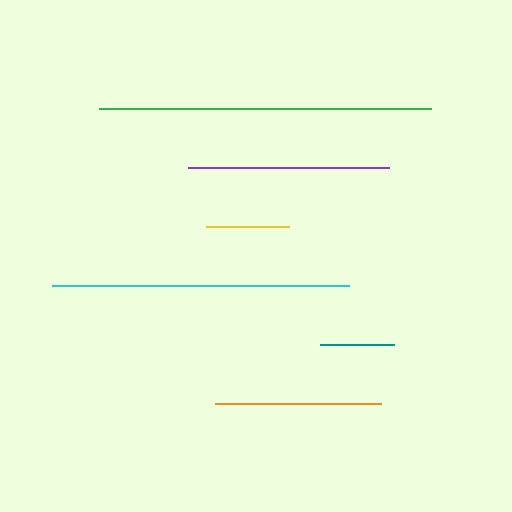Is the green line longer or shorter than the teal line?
The green line is longer than the teal line.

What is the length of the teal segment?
The teal segment is approximately 74 pixels long.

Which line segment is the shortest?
The teal line is the shortest at approximately 74 pixels.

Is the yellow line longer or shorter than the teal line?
The yellow line is longer than the teal line.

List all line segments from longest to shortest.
From longest to shortest: green, cyan, purple, orange, yellow, teal.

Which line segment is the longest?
The green line is the longest at approximately 331 pixels.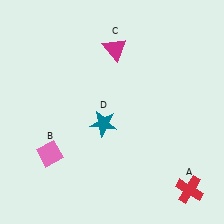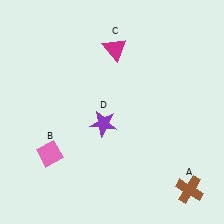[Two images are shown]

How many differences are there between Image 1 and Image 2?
There are 2 differences between the two images.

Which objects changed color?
A changed from red to brown. D changed from teal to purple.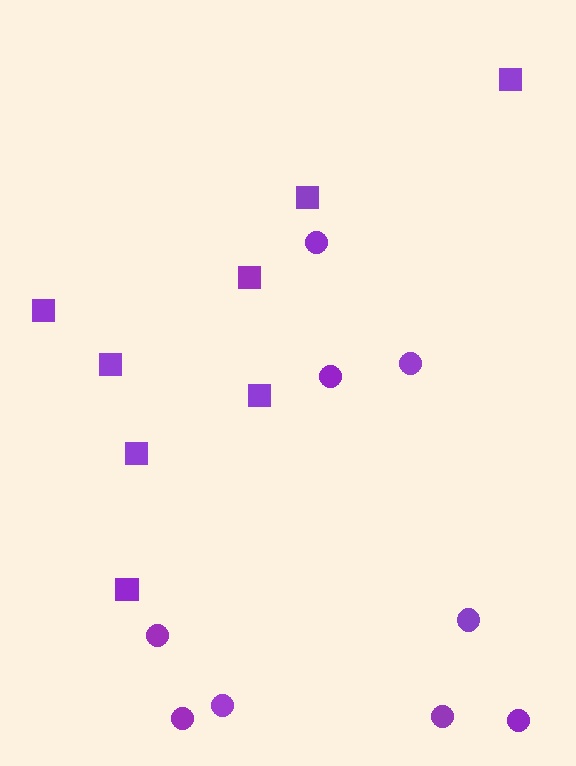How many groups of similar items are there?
There are 2 groups: one group of squares (8) and one group of circles (9).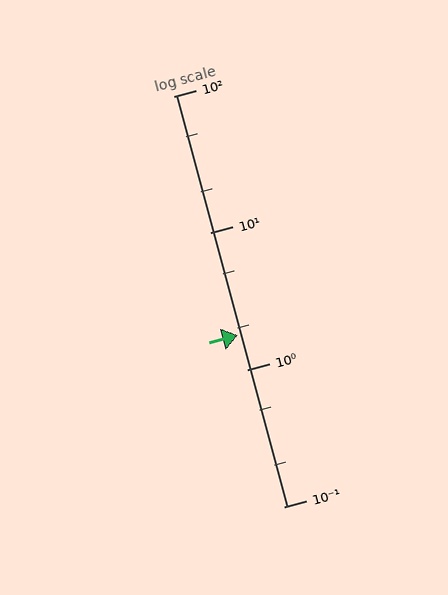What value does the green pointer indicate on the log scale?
The pointer indicates approximately 1.8.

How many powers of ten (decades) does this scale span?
The scale spans 3 decades, from 0.1 to 100.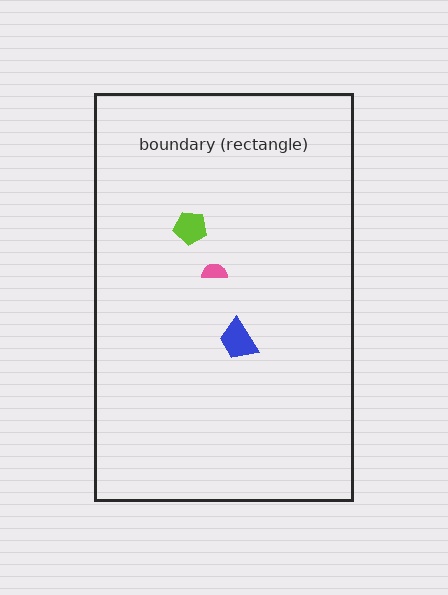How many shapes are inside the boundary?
3 inside, 0 outside.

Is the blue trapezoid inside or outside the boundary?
Inside.